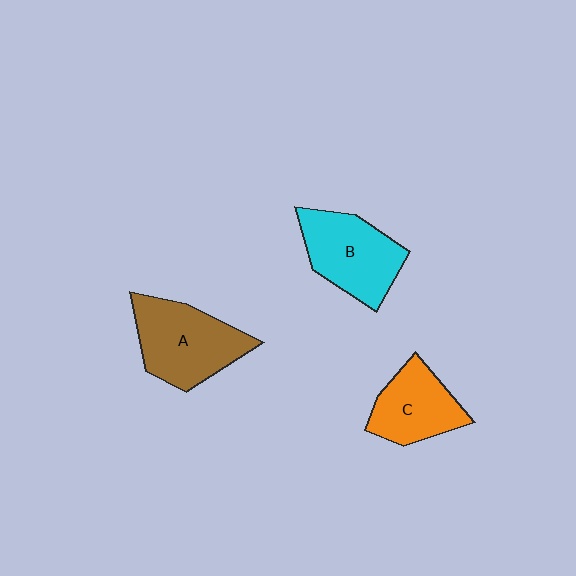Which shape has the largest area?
Shape A (brown).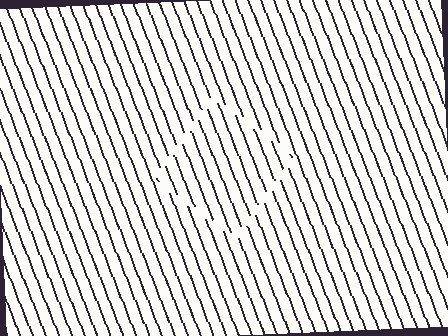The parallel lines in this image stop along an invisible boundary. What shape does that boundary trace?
An illusory square. The interior of the shape contains the same grating, shifted by half a period — the contour is defined by the phase discontinuity where line-ends from the inner and outer gratings abut.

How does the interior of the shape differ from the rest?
The interior of the shape contains the same grating, shifted by half a period — the contour is defined by the phase discontinuity where line-ends from the inner and outer gratings abut.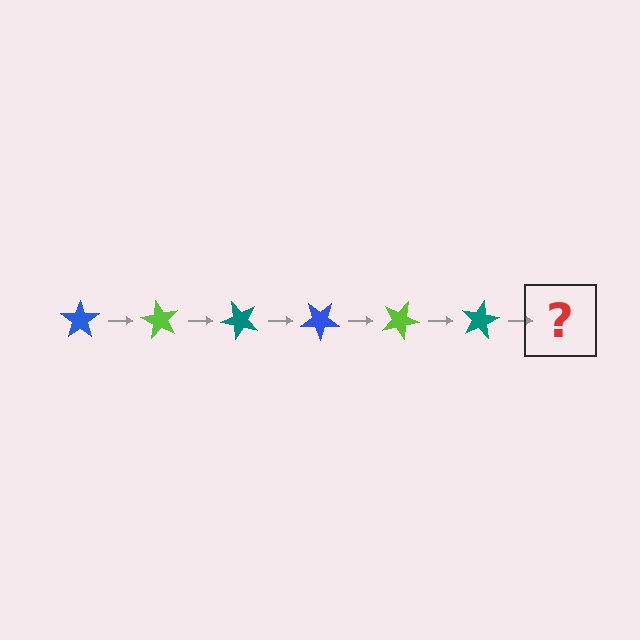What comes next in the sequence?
The next element should be a blue star, rotated 360 degrees from the start.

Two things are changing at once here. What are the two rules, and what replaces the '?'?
The two rules are that it rotates 60 degrees each step and the color cycles through blue, lime, and teal. The '?' should be a blue star, rotated 360 degrees from the start.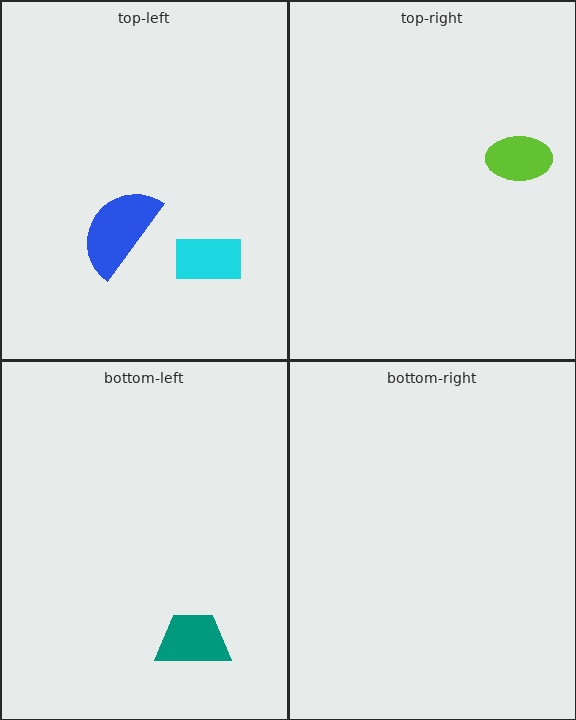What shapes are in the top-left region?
The cyan rectangle, the blue semicircle.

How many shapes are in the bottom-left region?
1.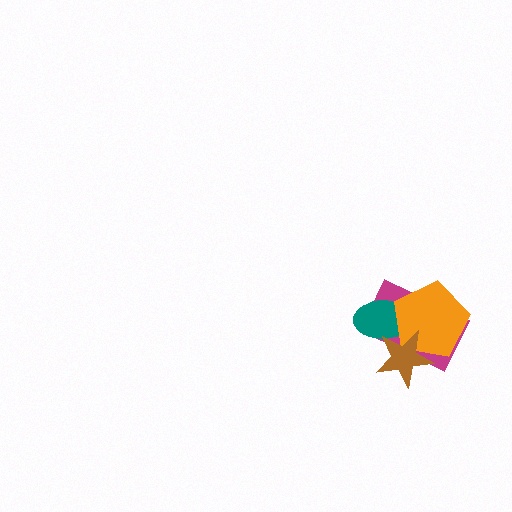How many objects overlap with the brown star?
3 objects overlap with the brown star.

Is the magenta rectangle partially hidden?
Yes, it is partially covered by another shape.